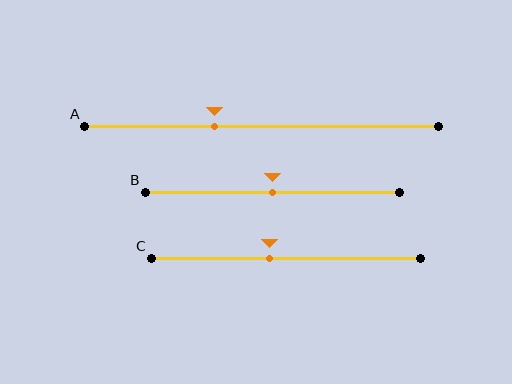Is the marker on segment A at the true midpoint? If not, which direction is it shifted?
No, the marker on segment A is shifted to the left by about 13% of the segment length.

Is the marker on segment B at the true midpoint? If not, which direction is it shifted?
Yes, the marker on segment B is at the true midpoint.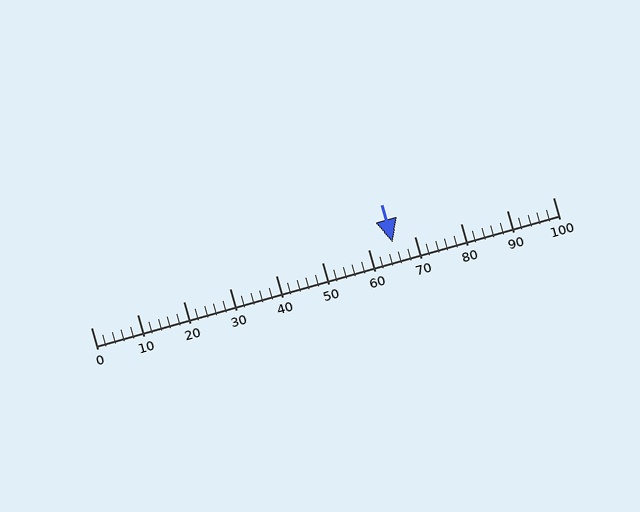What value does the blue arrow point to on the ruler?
The blue arrow points to approximately 65.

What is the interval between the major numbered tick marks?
The major tick marks are spaced 10 units apart.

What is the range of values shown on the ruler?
The ruler shows values from 0 to 100.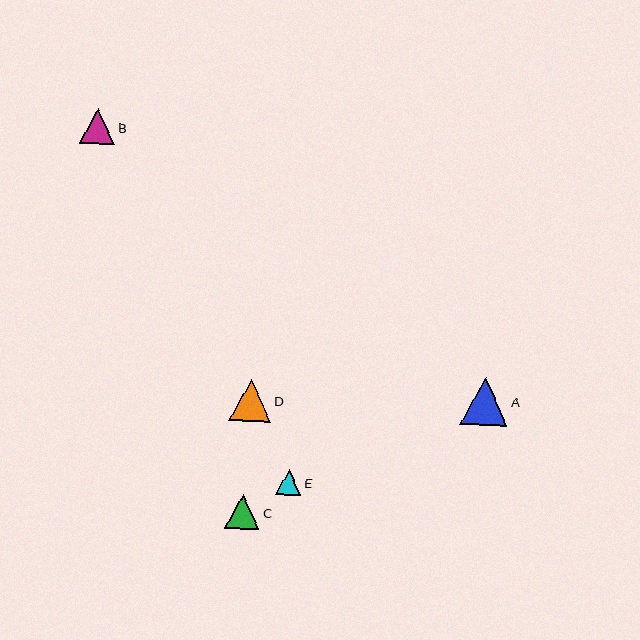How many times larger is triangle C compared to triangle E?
Triangle C is approximately 1.4 times the size of triangle E.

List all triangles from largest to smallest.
From largest to smallest: A, D, C, B, E.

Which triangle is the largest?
Triangle A is the largest with a size of approximately 48 pixels.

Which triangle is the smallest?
Triangle E is the smallest with a size of approximately 25 pixels.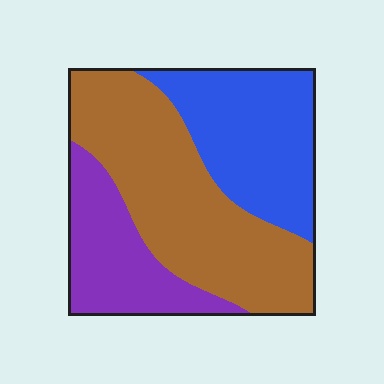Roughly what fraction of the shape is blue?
Blue takes up between a quarter and a half of the shape.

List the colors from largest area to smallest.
From largest to smallest: brown, blue, purple.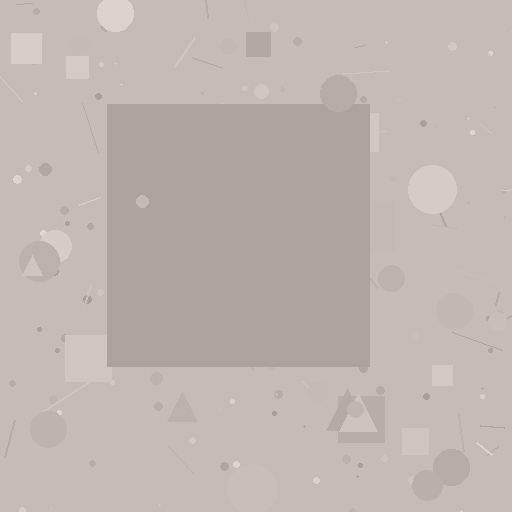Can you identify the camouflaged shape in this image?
The camouflaged shape is a square.